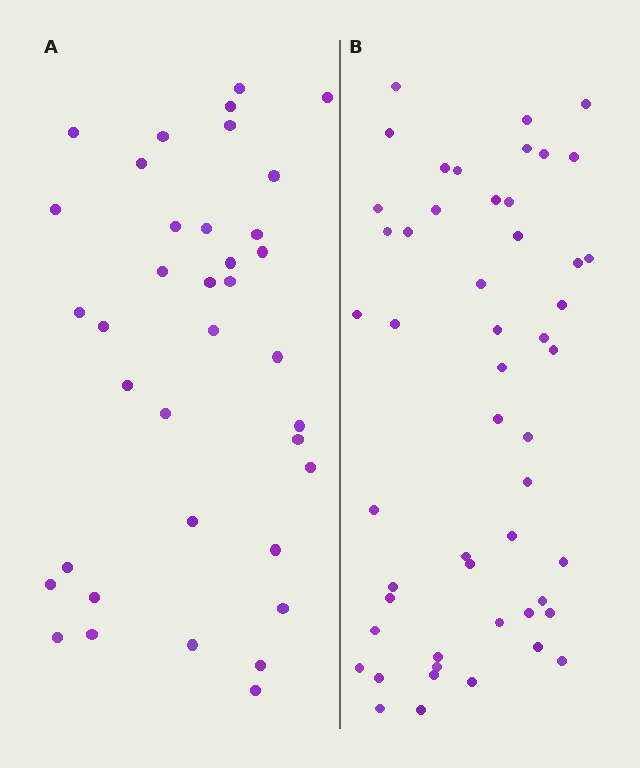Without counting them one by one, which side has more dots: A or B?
Region B (the right region) has more dots.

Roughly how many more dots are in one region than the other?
Region B has approximately 15 more dots than region A.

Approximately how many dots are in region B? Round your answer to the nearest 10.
About 50 dots. (The exact count is 51, which rounds to 50.)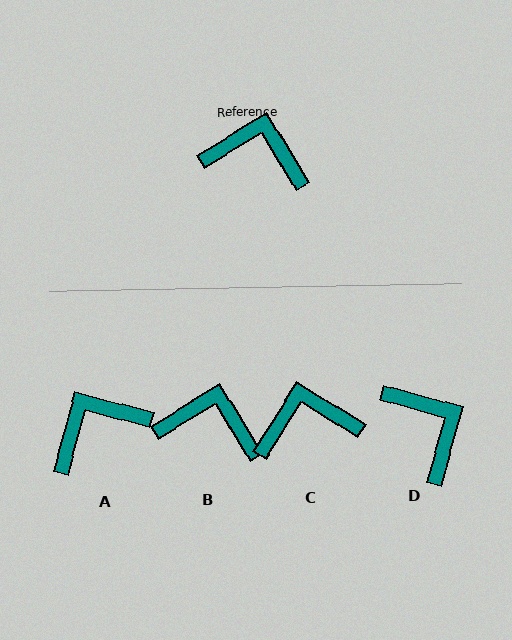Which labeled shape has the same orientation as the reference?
B.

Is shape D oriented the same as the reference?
No, it is off by about 47 degrees.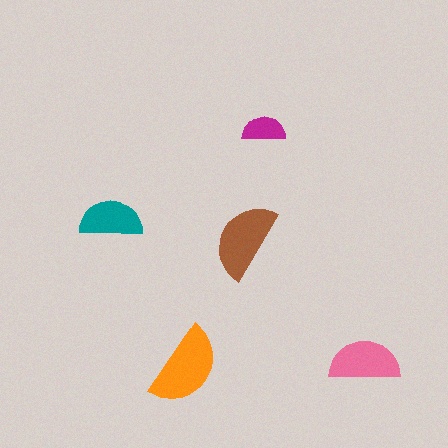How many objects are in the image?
There are 5 objects in the image.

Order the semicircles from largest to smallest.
the orange one, the brown one, the pink one, the teal one, the magenta one.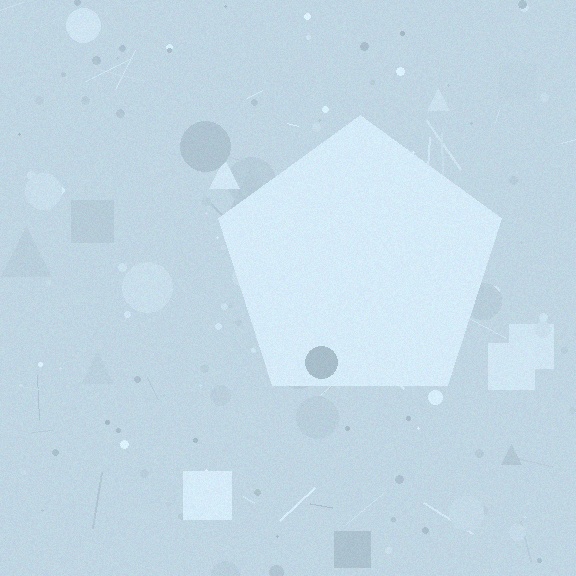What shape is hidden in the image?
A pentagon is hidden in the image.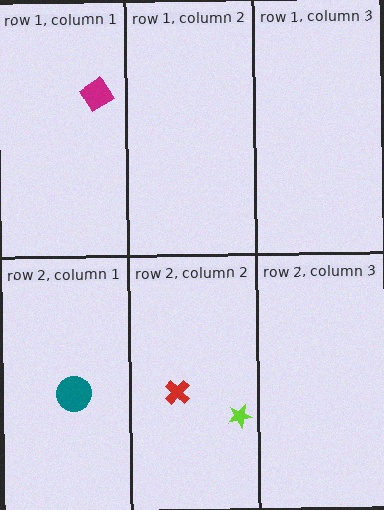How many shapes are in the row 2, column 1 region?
1.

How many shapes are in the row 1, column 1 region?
1.